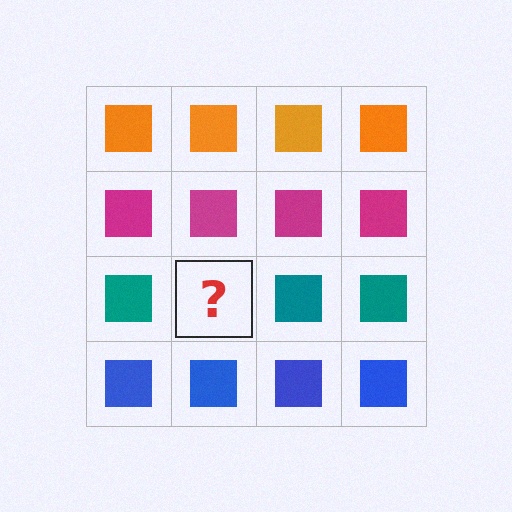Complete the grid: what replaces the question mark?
The question mark should be replaced with a teal square.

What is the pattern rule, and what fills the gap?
The rule is that each row has a consistent color. The gap should be filled with a teal square.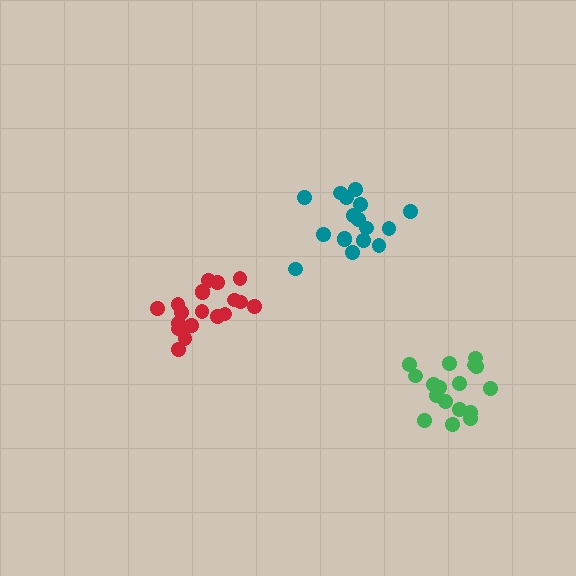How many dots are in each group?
Group 1: 17 dots, Group 2: 17 dots, Group 3: 19 dots (53 total).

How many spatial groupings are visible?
There are 3 spatial groupings.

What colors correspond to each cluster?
The clusters are colored: teal, green, red.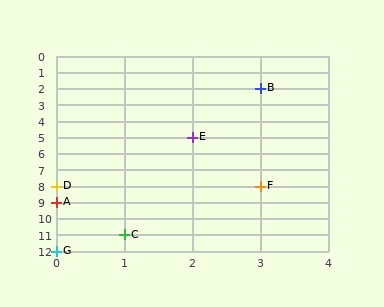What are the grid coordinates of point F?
Point F is at grid coordinates (3, 8).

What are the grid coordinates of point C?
Point C is at grid coordinates (1, 11).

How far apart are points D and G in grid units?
Points D and G are 4 rows apart.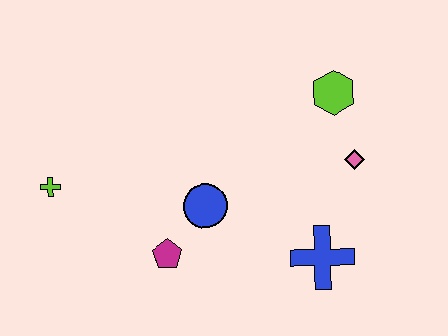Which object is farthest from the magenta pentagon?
The lime hexagon is farthest from the magenta pentagon.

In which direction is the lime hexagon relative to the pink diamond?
The lime hexagon is above the pink diamond.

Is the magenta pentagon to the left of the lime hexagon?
Yes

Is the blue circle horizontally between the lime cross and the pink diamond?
Yes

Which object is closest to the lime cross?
The magenta pentagon is closest to the lime cross.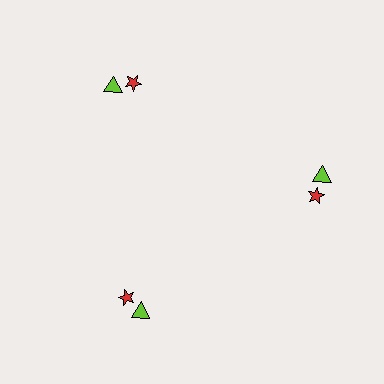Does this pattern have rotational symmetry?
Yes, this pattern has 3-fold rotational symmetry. It looks the same after rotating 120 degrees around the center.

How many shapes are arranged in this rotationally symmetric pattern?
There are 6 shapes, arranged in 3 groups of 2.